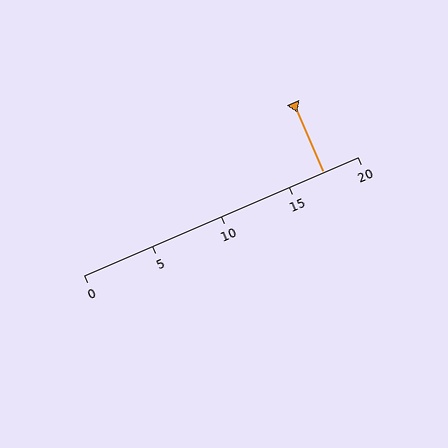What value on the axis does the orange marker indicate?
The marker indicates approximately 17.5.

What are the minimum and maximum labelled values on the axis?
The axis runs from 0 to 20.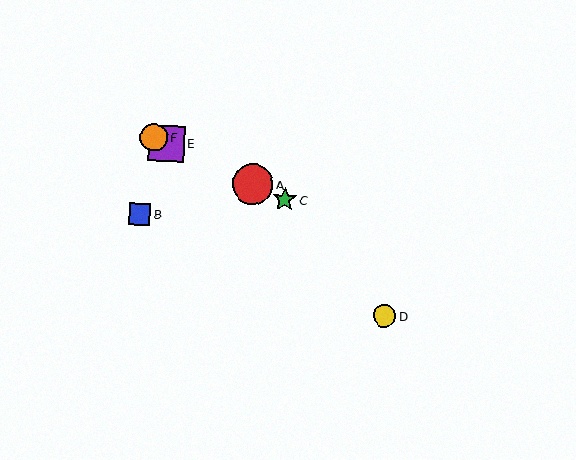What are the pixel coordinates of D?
Object D is at (385, 316).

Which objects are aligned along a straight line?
Objects A, C, E, F are aligned along a straight line.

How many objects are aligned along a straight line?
4 objects (A, C, E, F) are aligned along a straight line.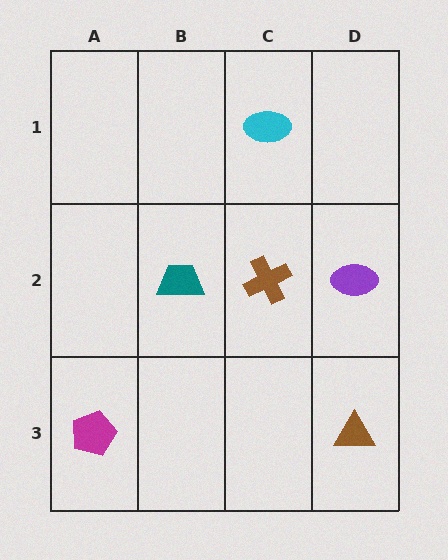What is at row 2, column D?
A purple ellipse.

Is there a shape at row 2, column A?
No, that cell is empty.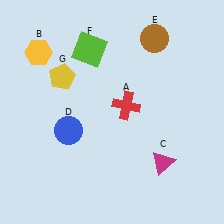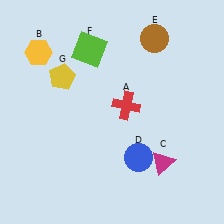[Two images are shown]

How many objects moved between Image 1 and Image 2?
1 object moved between the two images.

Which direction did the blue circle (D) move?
The blue circle (D) moved right.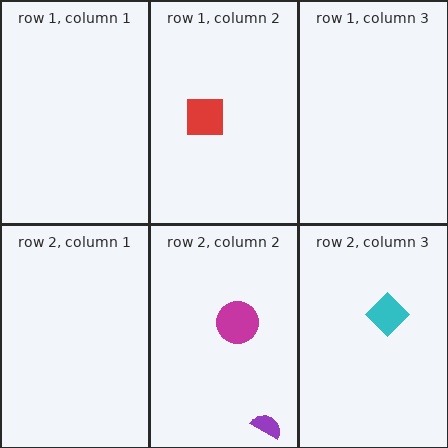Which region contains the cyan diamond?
The row 2, column 3 region.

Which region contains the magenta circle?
The row 2, column 2 region.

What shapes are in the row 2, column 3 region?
The cyan diamond.